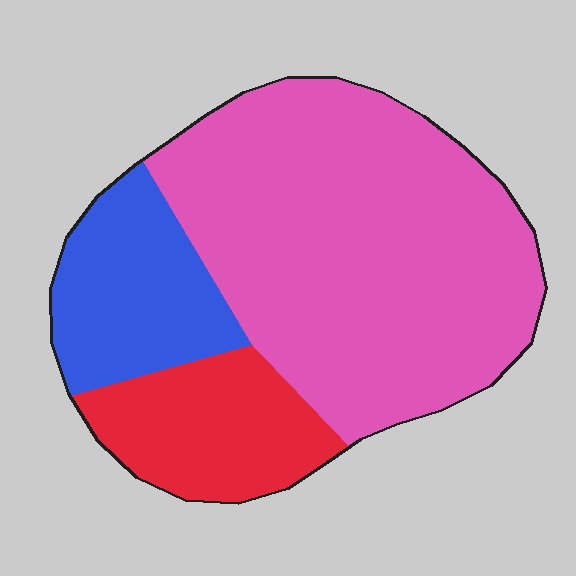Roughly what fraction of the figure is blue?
Blue covers roughly 20% of the figure.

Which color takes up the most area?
Pink, at roughly 65%.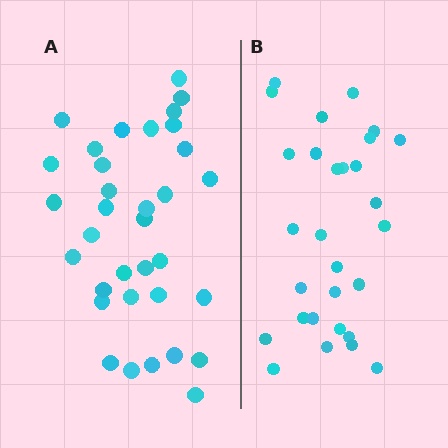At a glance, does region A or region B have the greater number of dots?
Region A (the left region) has more dots.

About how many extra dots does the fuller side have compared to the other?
Region A has about 5 more dots than region B.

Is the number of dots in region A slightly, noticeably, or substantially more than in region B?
Region A has only slightly more — the two regions are fairly close. The ratio is roughly 1.2 to 1.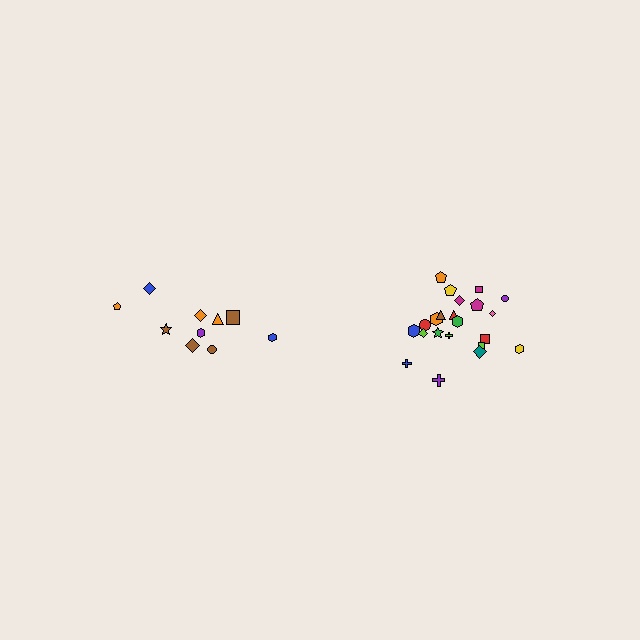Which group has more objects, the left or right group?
The right group.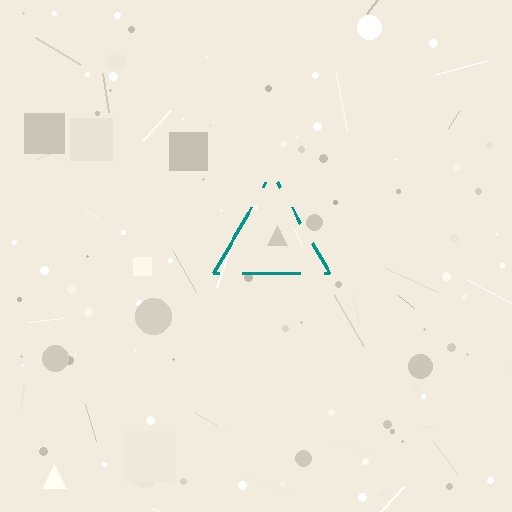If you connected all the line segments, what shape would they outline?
They would outline a triangle.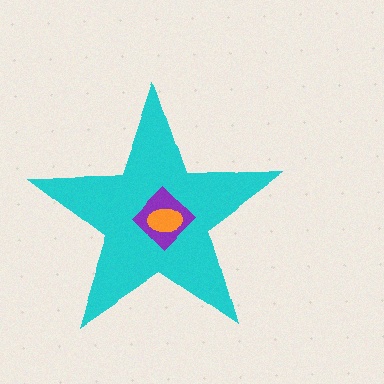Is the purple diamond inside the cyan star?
Yes.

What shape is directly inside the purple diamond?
The orange ellipse.